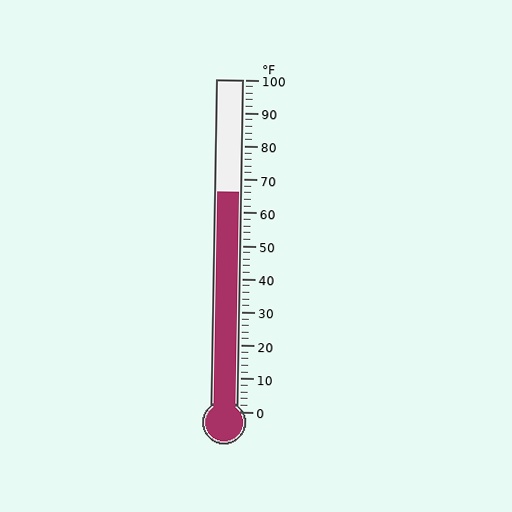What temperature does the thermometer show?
The thermometer shows approximately 66°F.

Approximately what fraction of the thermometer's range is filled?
The thermometer is filled to approximately 65% of its range.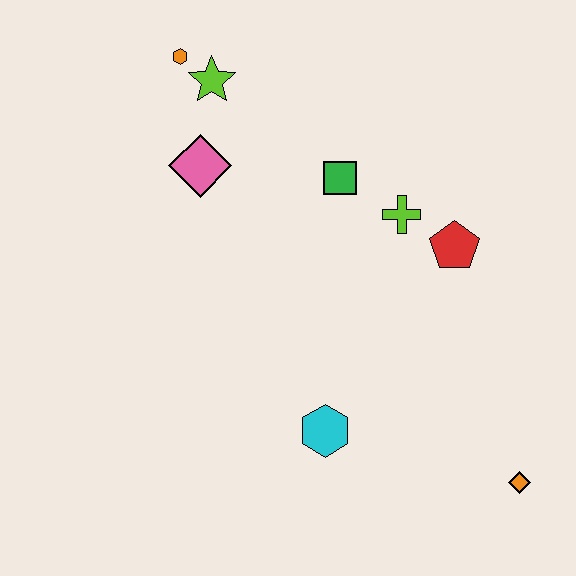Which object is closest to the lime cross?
The red pentagon is closest to the lime cross.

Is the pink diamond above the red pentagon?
Yes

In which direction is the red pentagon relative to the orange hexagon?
The red pentagon is to the right of the orange hexagon.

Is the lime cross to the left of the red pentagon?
Yes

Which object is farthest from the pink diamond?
The orange diamond is farthest from the pink diamond.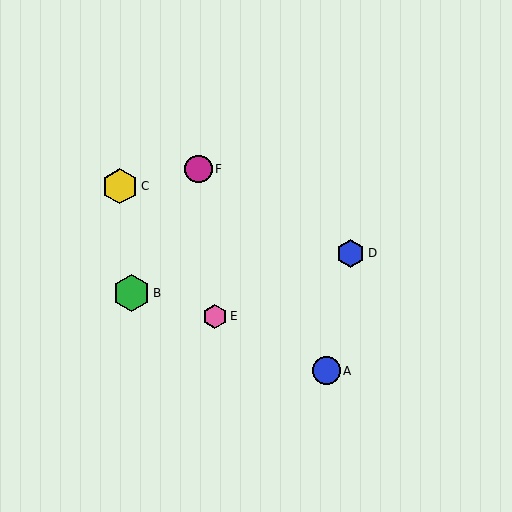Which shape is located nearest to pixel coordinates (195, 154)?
The magenta circle (labeled F) at (199, 169) is nearest to that location.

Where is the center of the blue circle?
The center of the blue circle is at (326, 371).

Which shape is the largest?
The green hexagon (labeled B) is the largest.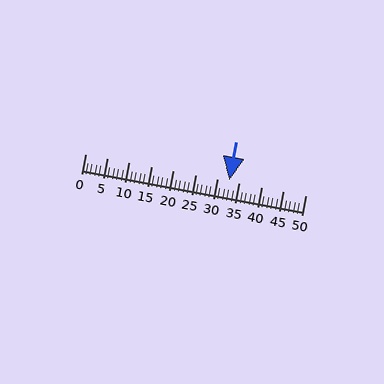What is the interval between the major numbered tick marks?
The major tick marks are spaced 5 units apart.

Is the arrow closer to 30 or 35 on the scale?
The arrow is closer to 35.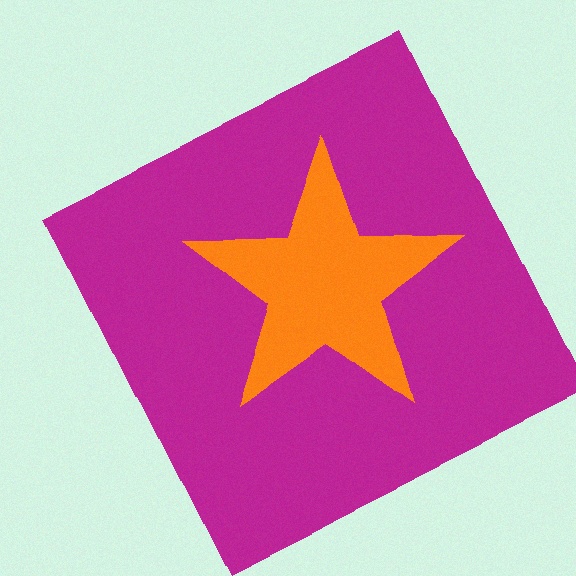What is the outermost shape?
The magenta square.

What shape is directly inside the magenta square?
The orange star.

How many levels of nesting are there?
2.